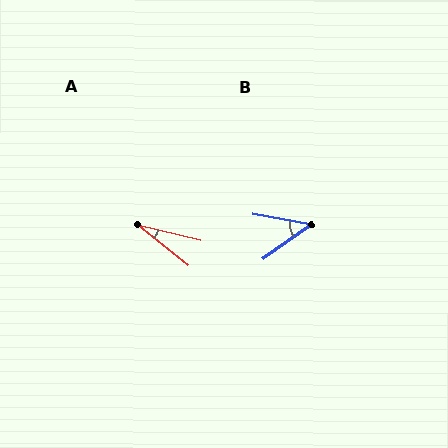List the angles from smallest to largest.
A (25°), B (45°).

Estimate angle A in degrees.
Approximately 25 degrees.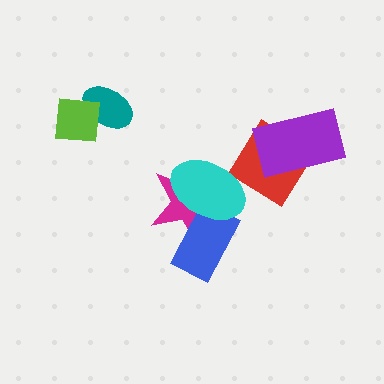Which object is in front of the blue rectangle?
The cyan ellipse is in front of the blue rectangle.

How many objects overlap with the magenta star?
2 objects overlap with the magenta star.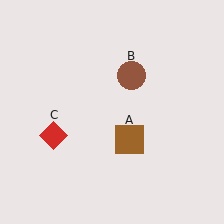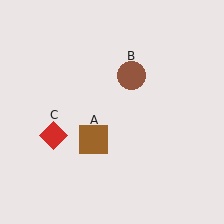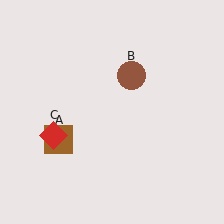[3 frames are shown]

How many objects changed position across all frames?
1 object changed position: brown square (object A).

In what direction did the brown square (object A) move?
The brown square (object A) moved left.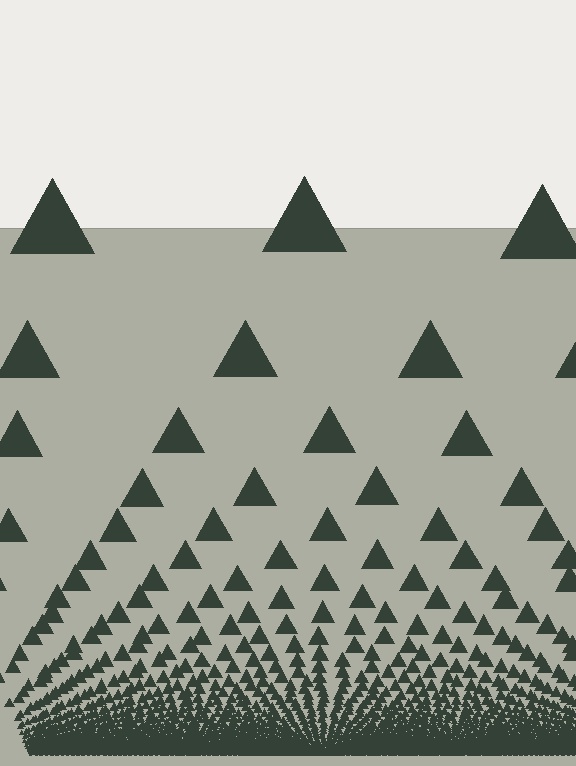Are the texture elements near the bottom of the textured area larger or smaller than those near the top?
Smaller. The gradient is inverted — elements near the bottom are smaller and denser.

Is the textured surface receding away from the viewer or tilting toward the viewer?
The surface appears to tilt toward the viewer. Texture elements get larger and sparser toward the top.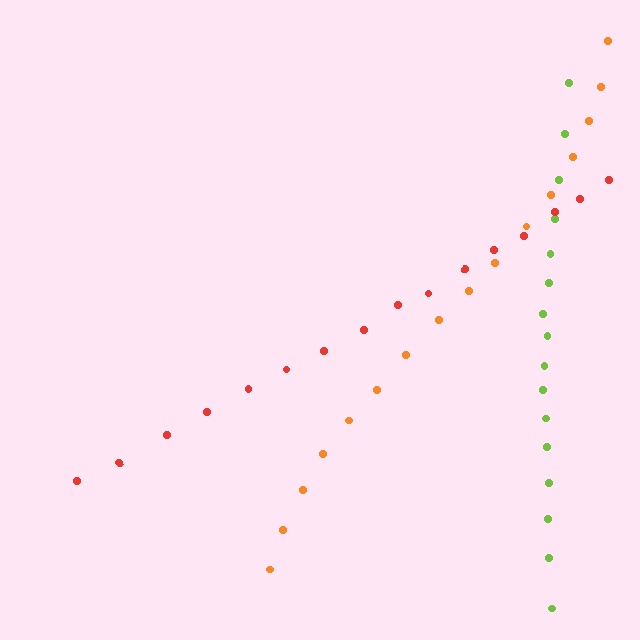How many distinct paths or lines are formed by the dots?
There are 3 distinct paths.